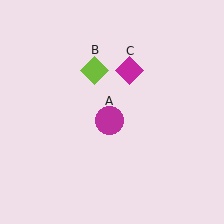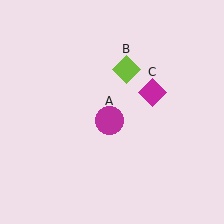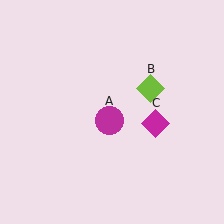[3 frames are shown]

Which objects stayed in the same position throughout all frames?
Magenta circle (object A) remained stationary.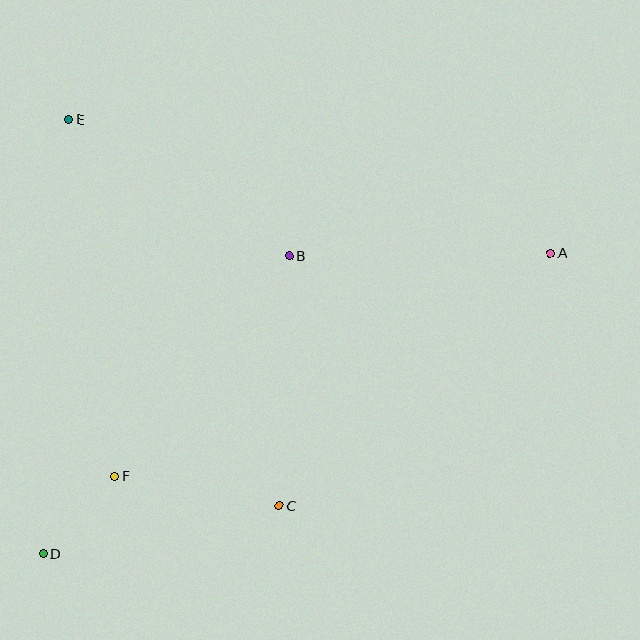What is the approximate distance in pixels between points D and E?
The distance between D and E is approximately 435 pixels.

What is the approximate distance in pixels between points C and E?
The distance between C and E is approximately 440 pixels.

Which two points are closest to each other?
Points D and F are closest to each other.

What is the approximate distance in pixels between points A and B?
The distance between A and B is approximately 261 pixels.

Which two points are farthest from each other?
Points A and D are farthest from each other.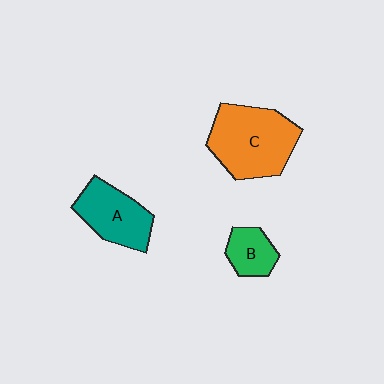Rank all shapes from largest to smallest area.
From largest to smallest: C (orange), A (teal), B (green).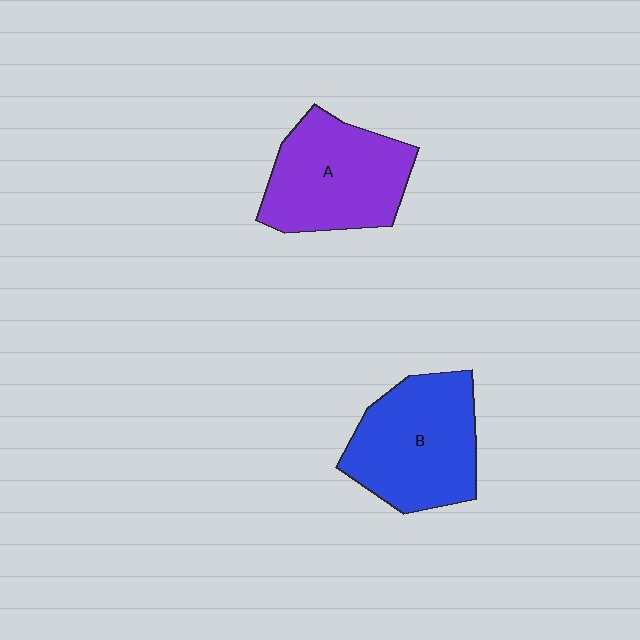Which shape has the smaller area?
Shape A (purple).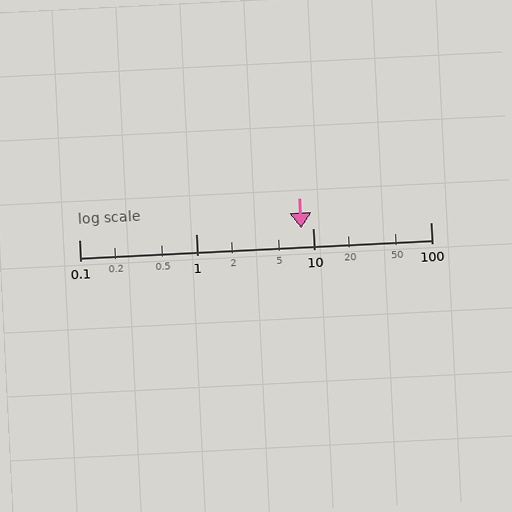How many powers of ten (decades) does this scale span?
The scale spans 3 decades, from 0.1 to 100.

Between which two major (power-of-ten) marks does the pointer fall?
The pointer is between 1 and 10.